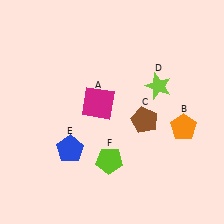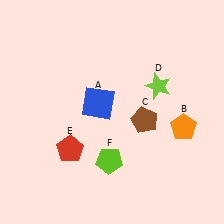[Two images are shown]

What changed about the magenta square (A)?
In Image 1, A is magenta. In Image 2, it changed to blue.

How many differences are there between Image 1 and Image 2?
There are 2 differences between the two images.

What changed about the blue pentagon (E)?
In Image 1, E is blue. In Image 2, it changed to red.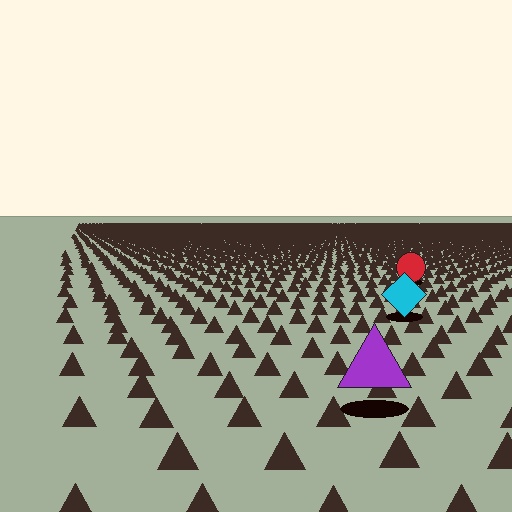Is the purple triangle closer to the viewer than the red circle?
Yes. The purple triangle is closer — you can tell from the texture gradient: the ground texture is coarser near it.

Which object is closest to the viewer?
The purple triangle is closest. The texture marks near it are larger and more spread out.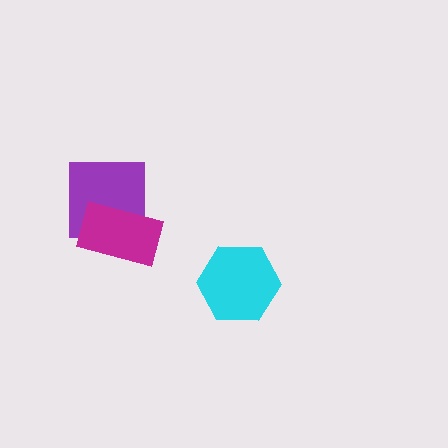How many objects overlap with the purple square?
1 object overlaps with the purple square.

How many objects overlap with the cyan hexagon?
0 objects overlap with the cyan hexagon.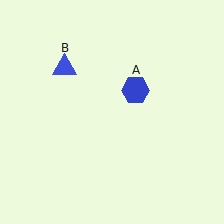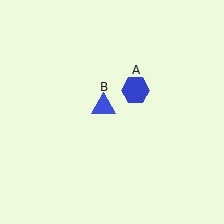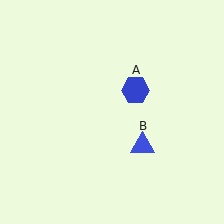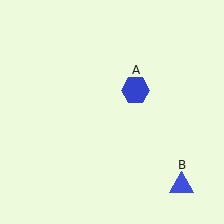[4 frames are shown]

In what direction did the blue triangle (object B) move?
The blue triangle (object B) moved down and to the right.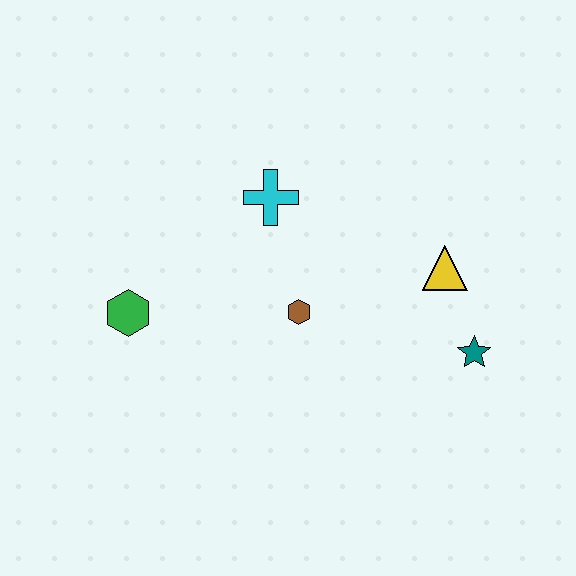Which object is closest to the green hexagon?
The brown hexagon is closest to the green hexagon.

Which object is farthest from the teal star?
The green hexagon is farthest from the teal star.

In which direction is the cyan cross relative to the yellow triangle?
The cyan cross is to the left of the yellow triangle.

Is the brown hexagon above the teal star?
Yes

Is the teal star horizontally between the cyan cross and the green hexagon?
No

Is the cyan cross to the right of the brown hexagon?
No